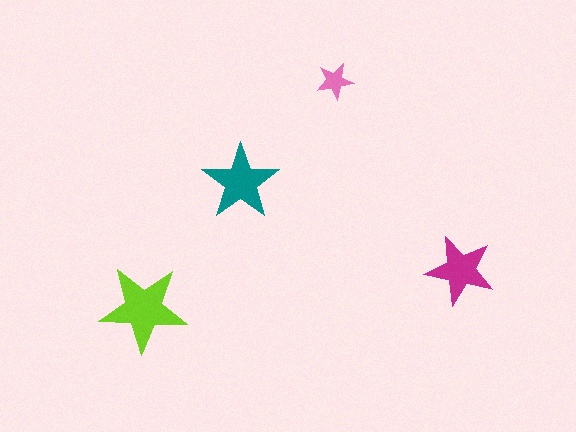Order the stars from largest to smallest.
the lime one, the teal one, the magenta one, the pink one.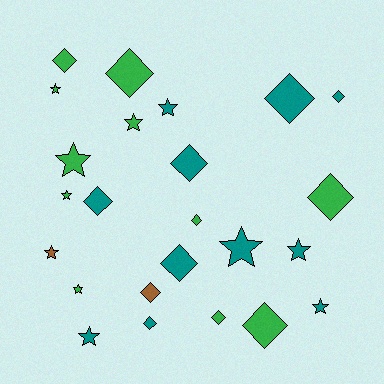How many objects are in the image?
There are 24 objects.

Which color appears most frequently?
Teal, with 11 objects.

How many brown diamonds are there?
There is 1 brown diamond.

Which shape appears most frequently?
Diamond, with 13 objects.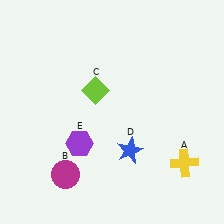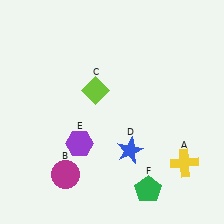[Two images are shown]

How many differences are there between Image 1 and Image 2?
There is 1 difference between the two images.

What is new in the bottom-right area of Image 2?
A green pentagon (F) was added in the bottom-right area of Image 2.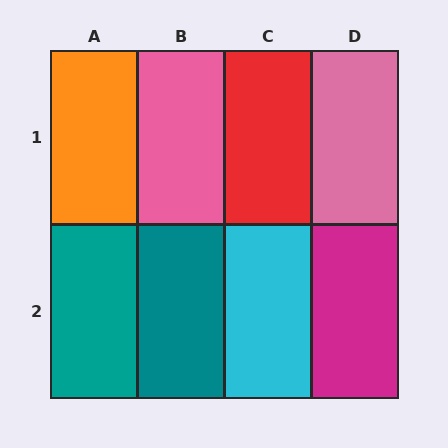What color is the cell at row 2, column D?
Magenta.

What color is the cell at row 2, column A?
Teal.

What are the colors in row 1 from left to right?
Orange, pink, red, pink.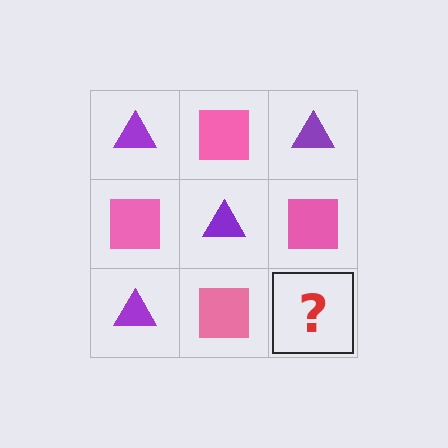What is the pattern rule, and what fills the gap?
The rule is that it alternates purple triangle and pink square in a checkerboard pattern. The gap should be filled with a purple triangle.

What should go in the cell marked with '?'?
The missing cell should contain a purple triangle.